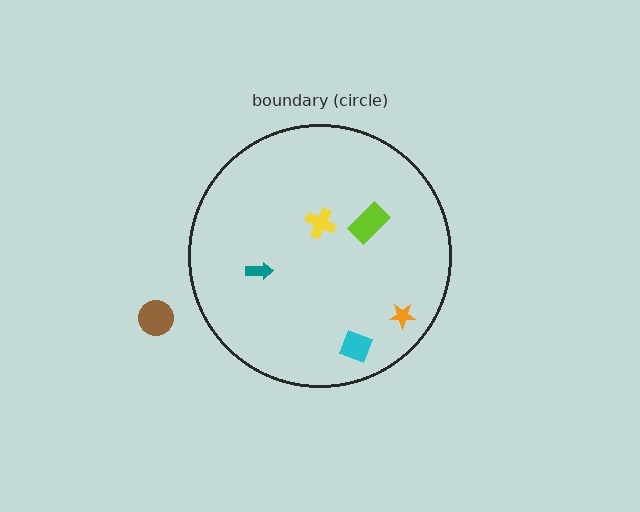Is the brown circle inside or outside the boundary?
Outside.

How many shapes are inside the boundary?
5 inside, 1 outside.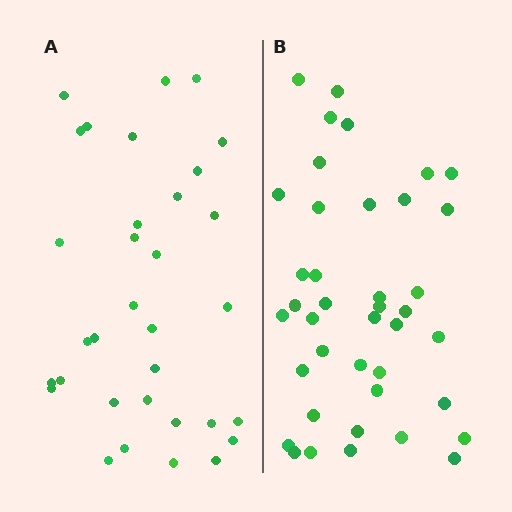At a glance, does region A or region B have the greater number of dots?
Region B (the right region) has more dots.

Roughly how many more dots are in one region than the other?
Region B has roughly 8 or so more dots than region A.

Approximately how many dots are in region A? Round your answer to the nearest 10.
About 30 dots. (The exact count is 33, which rounds to 30.)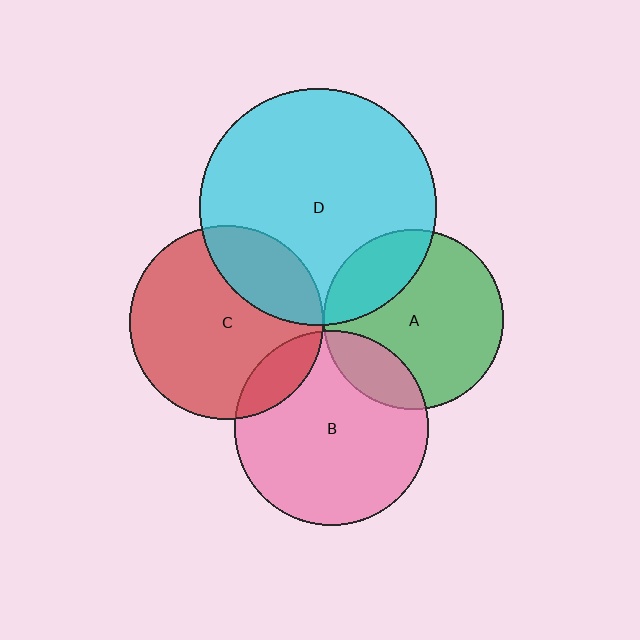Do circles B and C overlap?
Yes.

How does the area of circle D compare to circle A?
Approximately 1.7 times.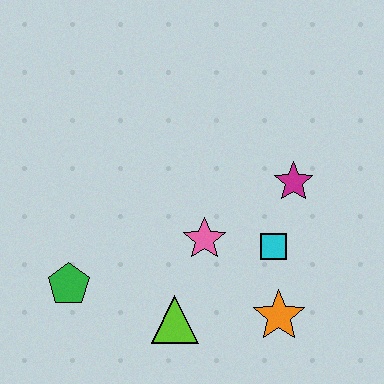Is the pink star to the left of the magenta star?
Yes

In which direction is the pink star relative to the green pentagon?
The pink star is to the right of the green pentagon.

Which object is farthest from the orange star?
The green pentagon is farthest from the orange star.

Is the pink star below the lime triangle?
No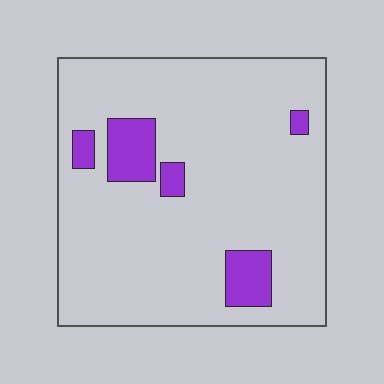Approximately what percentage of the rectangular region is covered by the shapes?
Approximately 10%.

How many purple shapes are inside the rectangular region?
5.